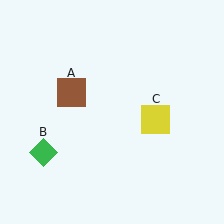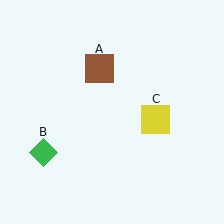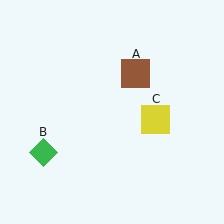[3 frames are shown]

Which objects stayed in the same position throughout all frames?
Green diamond (object B) and yellow square (object C) remained stationary.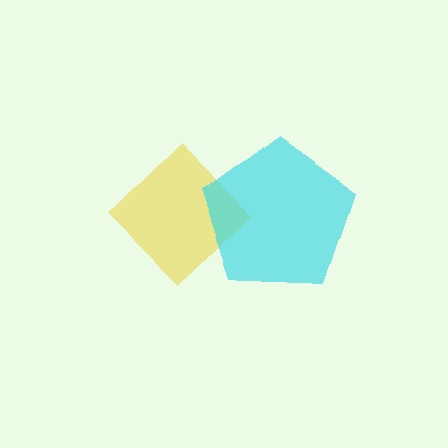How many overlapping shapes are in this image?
There are 2 overlapping shapes in the image.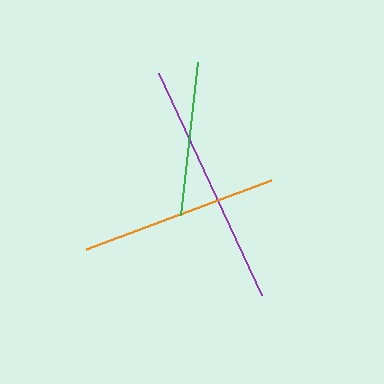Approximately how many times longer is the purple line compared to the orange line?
The purple line is approximately 1.2 times the length of the orange line.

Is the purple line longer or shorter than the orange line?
The purple line is longer than the orange line.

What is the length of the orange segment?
The orange segment is approximately 198 pixels long.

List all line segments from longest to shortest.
From longest to shortest: purple, orange, green.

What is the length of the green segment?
The green segment is approximately 154 pixels long.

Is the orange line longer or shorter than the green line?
The orange line is longer than the green line.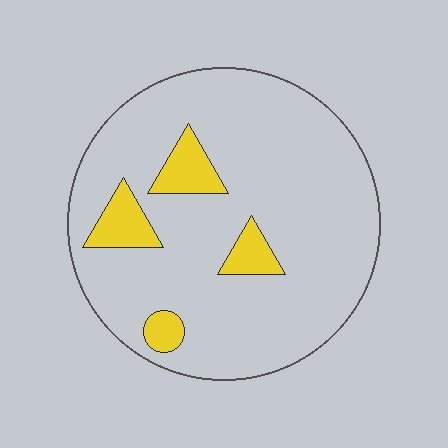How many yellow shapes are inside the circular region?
4.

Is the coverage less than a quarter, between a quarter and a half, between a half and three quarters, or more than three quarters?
Less than a quarter.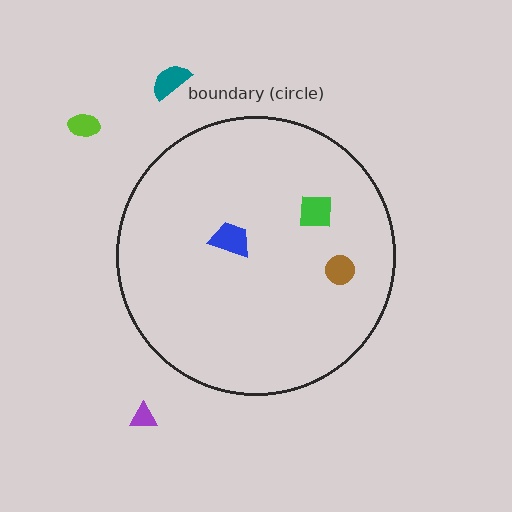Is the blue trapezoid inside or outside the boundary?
Inside.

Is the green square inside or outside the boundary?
Inside.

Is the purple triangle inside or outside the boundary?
Outside.